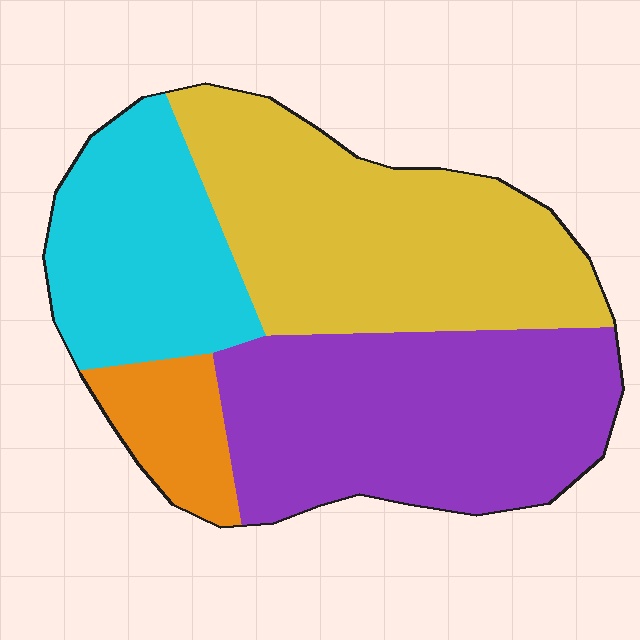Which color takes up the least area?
Orange, at roughly 10%.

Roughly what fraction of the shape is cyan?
Cyan covers 21% of the shape.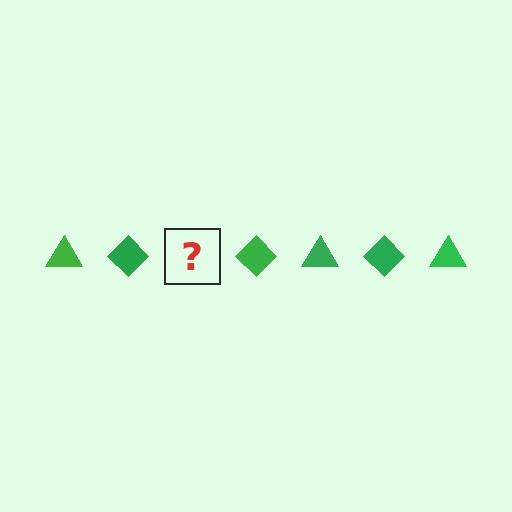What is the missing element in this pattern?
The missing element is a green triangle.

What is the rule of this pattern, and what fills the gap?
The rule is that the pattern cycles through triangle, diamond shapes in green. The gap should be filled with a green triangle.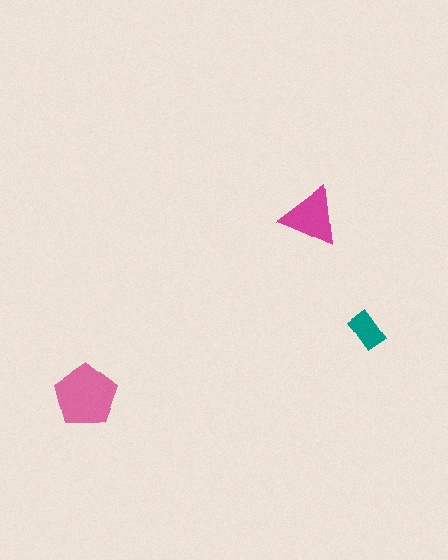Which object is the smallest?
The teal rectangle.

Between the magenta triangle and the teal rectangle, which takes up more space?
The magenta triangle.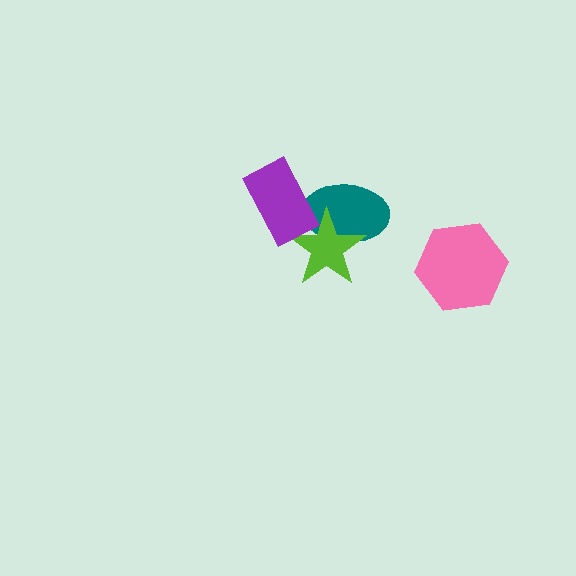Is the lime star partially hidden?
Yes, it is partially covered by another shape.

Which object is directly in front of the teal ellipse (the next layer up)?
The lime star is directly in front of the teal ellipse.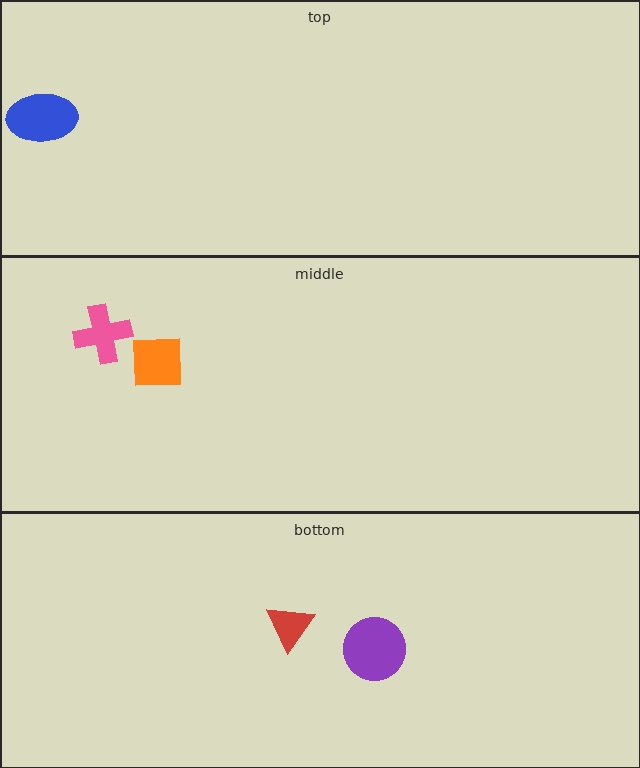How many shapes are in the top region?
1.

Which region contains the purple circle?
The bottom region.